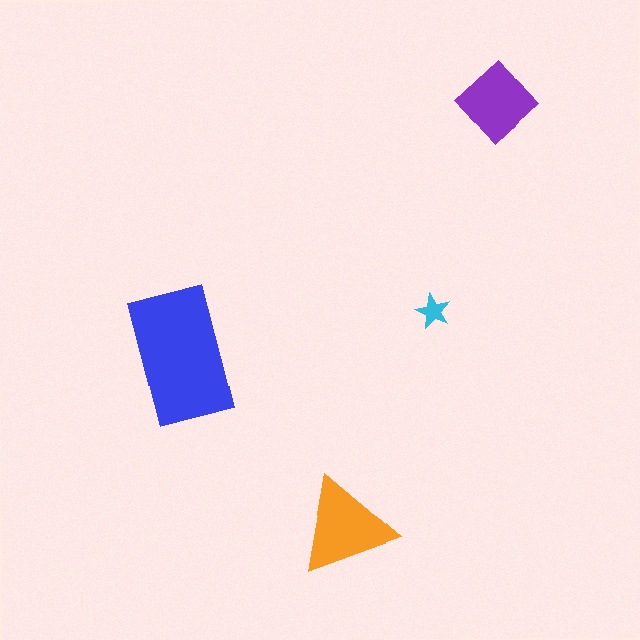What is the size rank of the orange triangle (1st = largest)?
2nd.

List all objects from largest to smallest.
The blue rectangle, the orange triangle, the purple diamond, the cyan star.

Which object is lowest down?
The orange triangle is bottommost.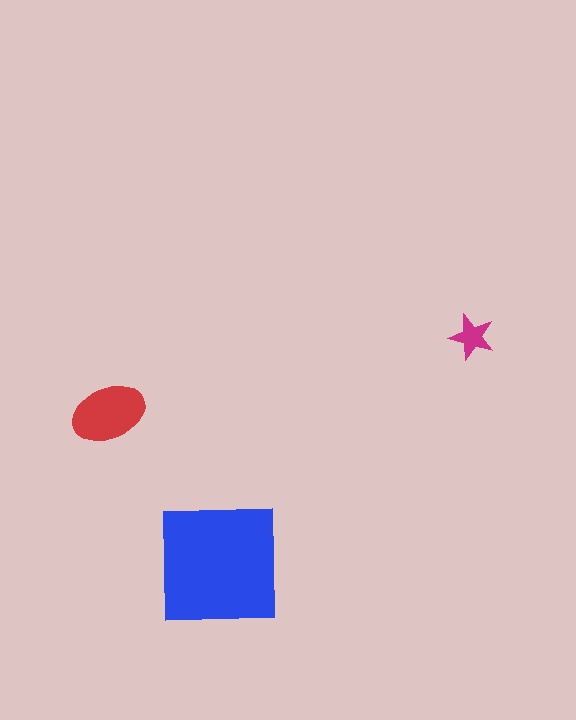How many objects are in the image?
There are 3 objects in the image.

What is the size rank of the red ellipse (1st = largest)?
2nd.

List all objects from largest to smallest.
The blue square, the red ellipse, the magenta star.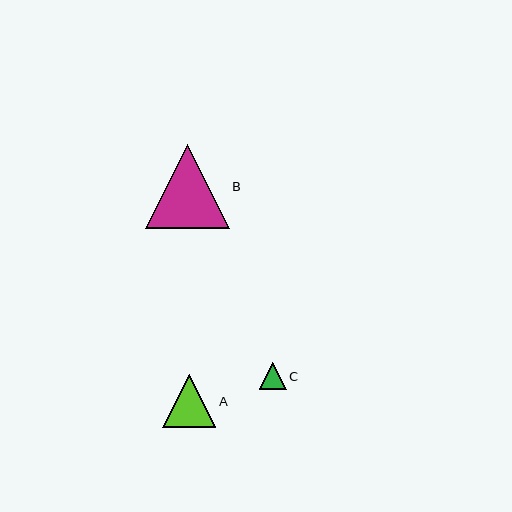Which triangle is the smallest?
Triangle C is the smallest with a size of approximately 27 pixels.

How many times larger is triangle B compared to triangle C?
Triangle B is approximately 3.1 times the size of triangle C.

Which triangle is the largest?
Triangle B is the largest with a size of approximately 84 pixels.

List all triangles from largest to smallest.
From largest to smallest: B, A, C.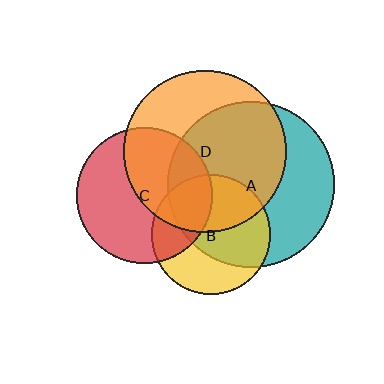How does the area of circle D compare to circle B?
Approximately 1.9 times.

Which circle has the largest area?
Circle A (teal).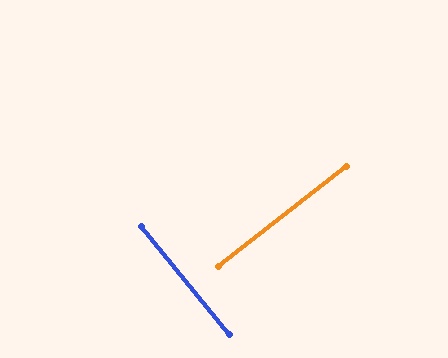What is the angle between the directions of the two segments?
Approximately 89 degrees.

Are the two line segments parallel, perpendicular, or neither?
Perpendicular — they meet at approximately 89°.